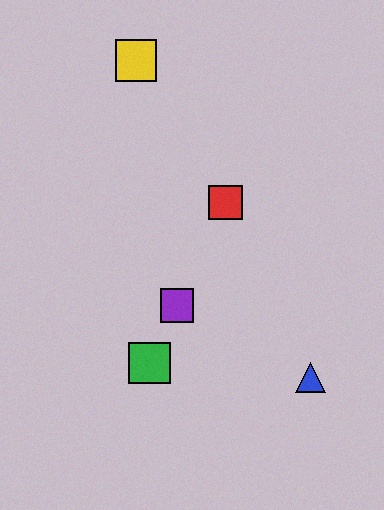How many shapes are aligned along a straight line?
3 shapes (the red square, the green square, the purple square) are aligned along a straight line.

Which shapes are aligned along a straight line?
The red square, the green square, the purple square are aligned along a straight line.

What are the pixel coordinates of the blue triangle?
The blue triangle is at (310, 377).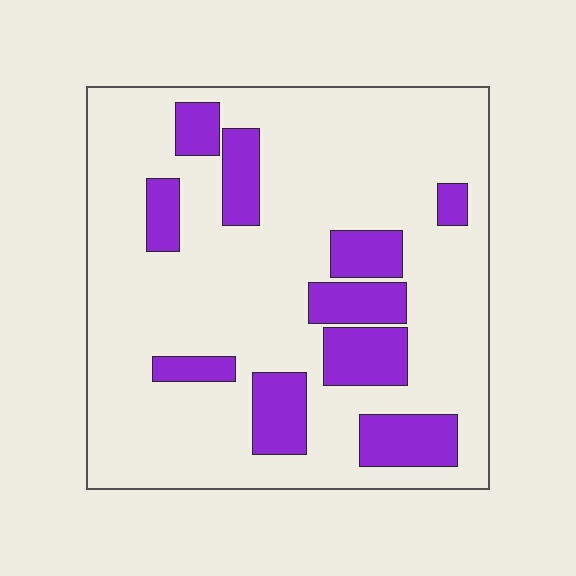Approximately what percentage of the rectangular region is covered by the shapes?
Approximately 20%.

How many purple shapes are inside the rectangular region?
10.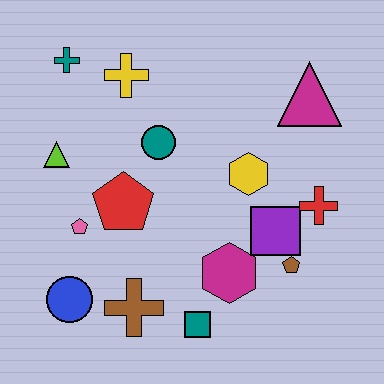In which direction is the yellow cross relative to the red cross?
The yellow cross is to the left of the red cross.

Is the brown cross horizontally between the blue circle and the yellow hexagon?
Yes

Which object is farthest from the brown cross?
The magenta triangle is farthest from the brown cross.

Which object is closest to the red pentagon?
The pink pentagon is closest to the red pentagon.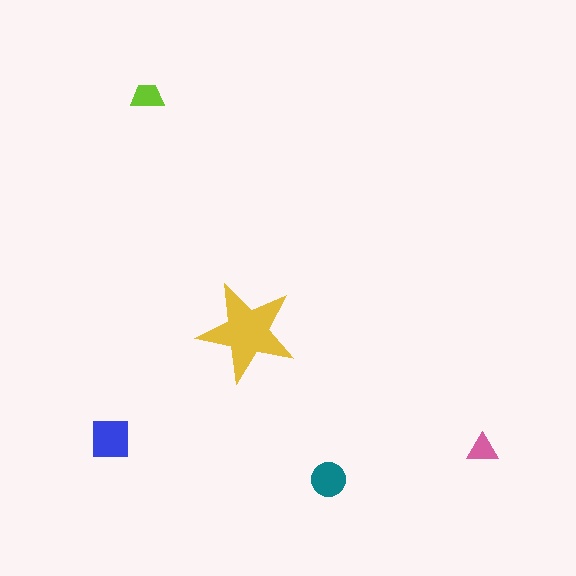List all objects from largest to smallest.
The yellow star, the blue square, the teal circle, the lime trapezoid, the pink triangle.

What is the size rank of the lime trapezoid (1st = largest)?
4th.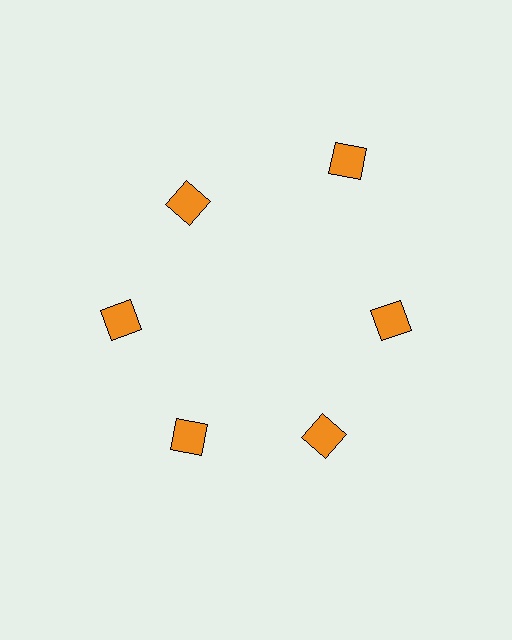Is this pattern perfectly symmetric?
No. The 6 orange squares are arranged in a ring, but one element near the 1 o'clock position is pushed outward from the center, breaking the 6-fold rotational symmetry.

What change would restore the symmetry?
The symmetry would be restored by moving it inward, back onto the ring so that all 6 squares sit at equal angles and equal distance from the center.